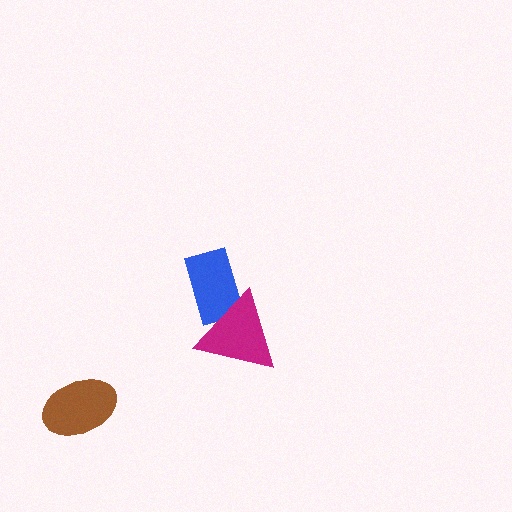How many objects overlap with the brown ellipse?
0 objects overlap with the brown ellipse.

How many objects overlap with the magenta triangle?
1 object overlaps with the magenta triangle.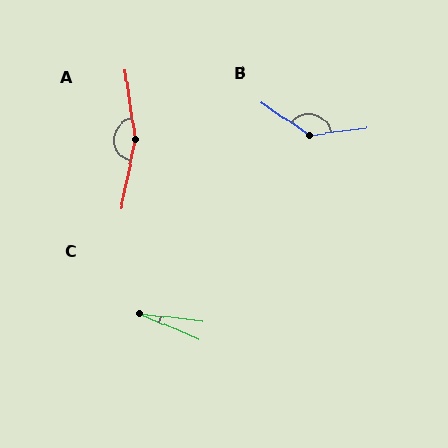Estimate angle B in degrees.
Approximately 138 degrees.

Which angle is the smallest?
C, at approximately 17 degrees.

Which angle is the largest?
A, at approximately 160 degrees.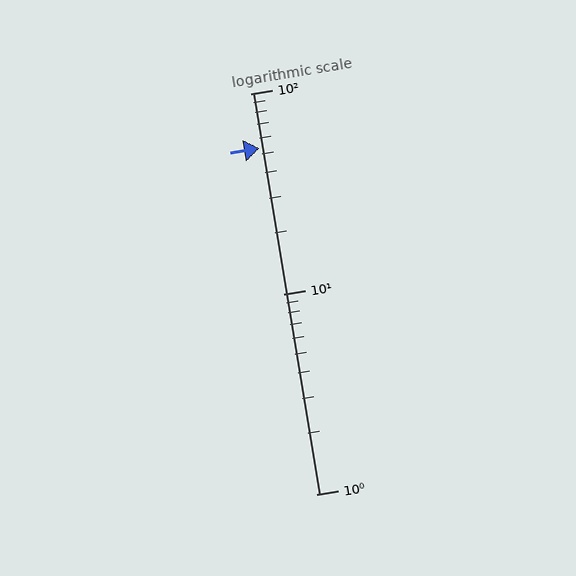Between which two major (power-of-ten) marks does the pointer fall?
The pointer is between 10 and 100.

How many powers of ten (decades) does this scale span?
The scale spans 2 decades, from 1 to 100.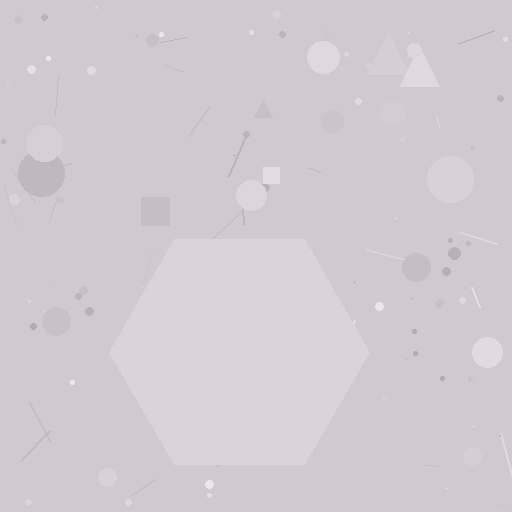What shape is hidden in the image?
A hexagon is hidden in the image.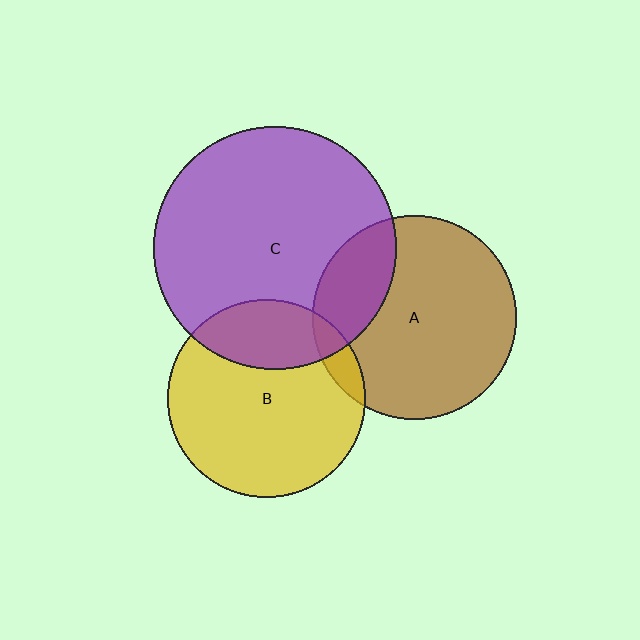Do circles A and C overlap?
Yes.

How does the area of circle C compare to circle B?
Approximately 1.5 times.